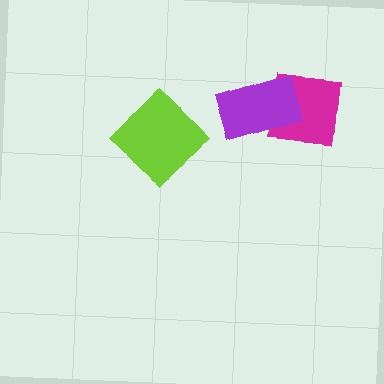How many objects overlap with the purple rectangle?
1 object overlaps with the purple rectangle.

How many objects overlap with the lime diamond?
0 objects overlap with the lime diamond.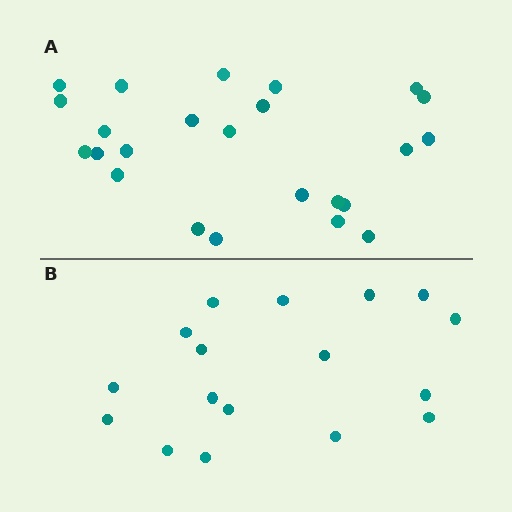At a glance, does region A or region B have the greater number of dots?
Region A (the top region) has more dots.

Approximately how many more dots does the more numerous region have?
Region A has roughly 8 or so more dots than region B.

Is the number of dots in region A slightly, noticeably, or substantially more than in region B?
Region A has noticeably more, but not dramatically so. The ratio is roughly 1.4 to 1.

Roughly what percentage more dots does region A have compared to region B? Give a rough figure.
About 40% more.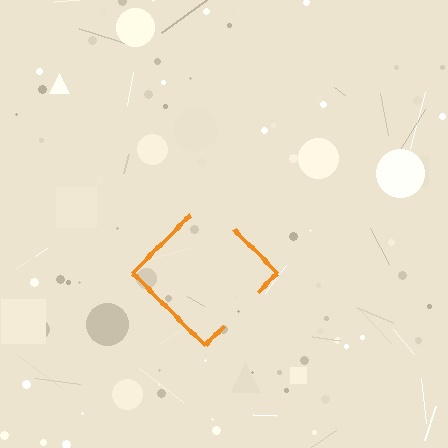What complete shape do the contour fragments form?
The contour fragments form a diamond.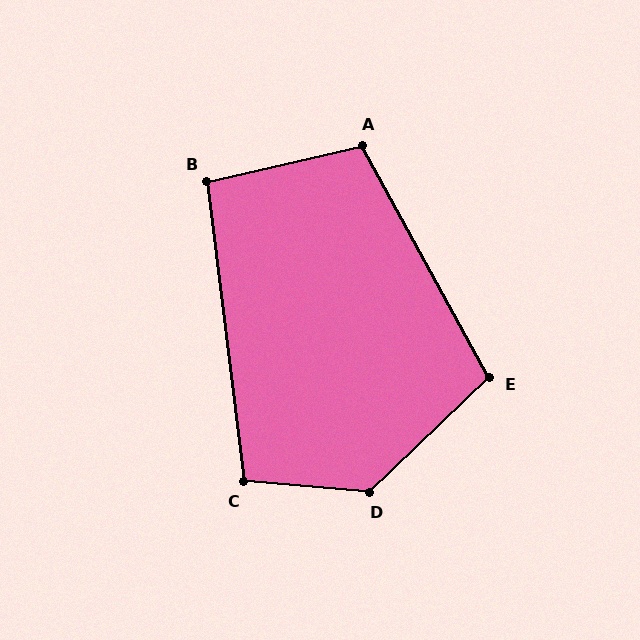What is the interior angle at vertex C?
Approximately 102 degrees (obtuse).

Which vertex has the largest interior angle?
D, at approximately 132 degrees.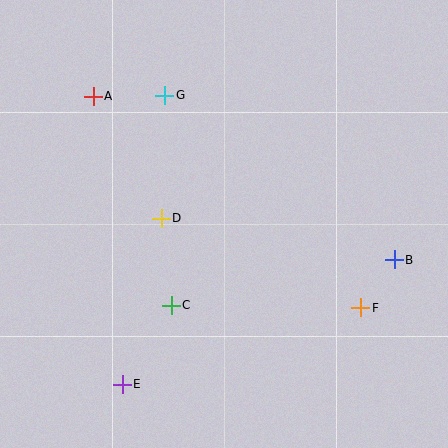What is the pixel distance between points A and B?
The distance between A and B is 342 pixels.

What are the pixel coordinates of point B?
Point B is at (394, 260).